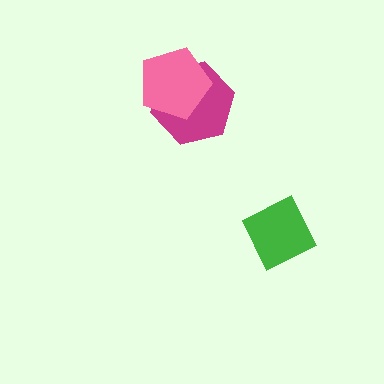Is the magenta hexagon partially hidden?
Yes, it is partially covered by another shape.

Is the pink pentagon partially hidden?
No, no other shape covers it.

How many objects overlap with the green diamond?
0 objects overlap with the green diamond.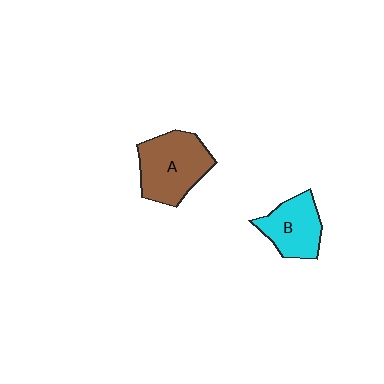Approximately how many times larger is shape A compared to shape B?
Approximately 1.4 times.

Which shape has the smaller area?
Shape B (cyan).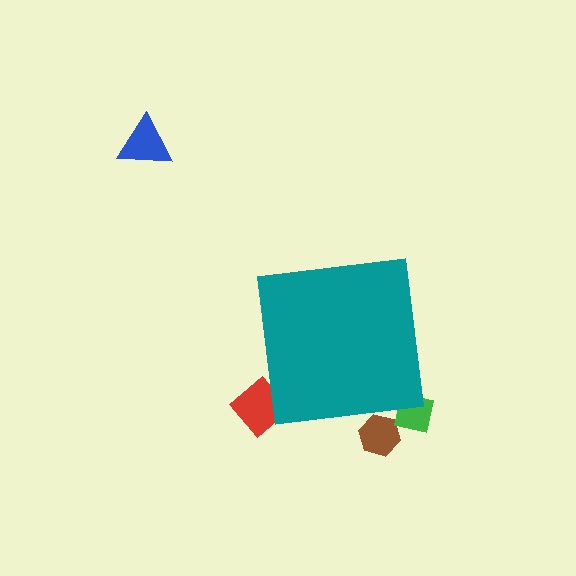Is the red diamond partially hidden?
Yes, the red diamond is partially hidden behind the teal square.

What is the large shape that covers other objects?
A teal square.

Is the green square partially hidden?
Yes, the green square is partially hidden behind the teal square.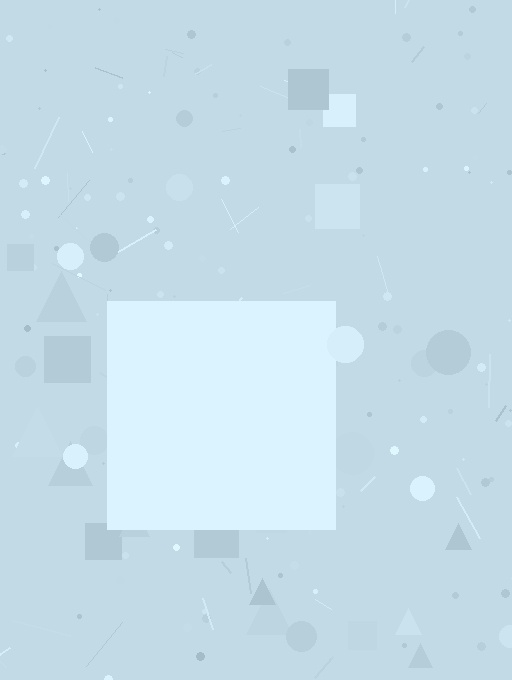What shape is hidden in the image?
A square is hidden in the image.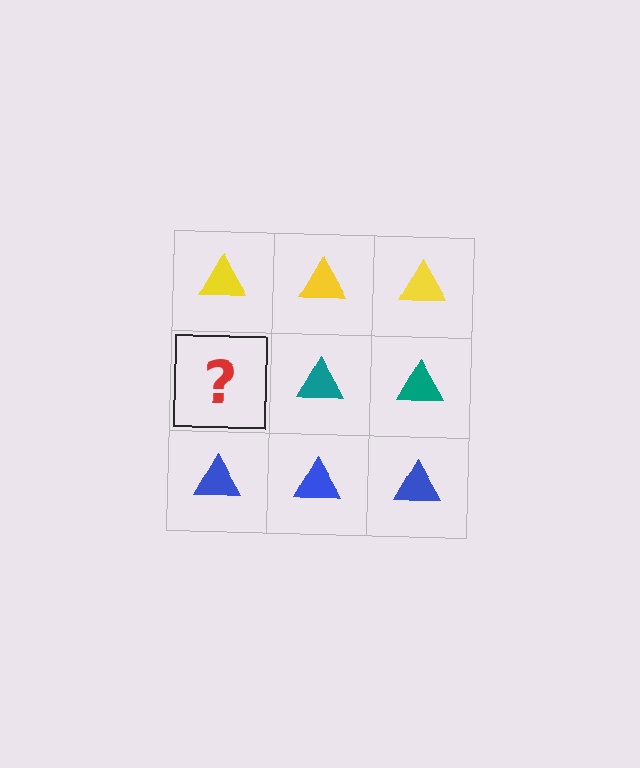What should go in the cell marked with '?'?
The missing cell should contain a teal triangle.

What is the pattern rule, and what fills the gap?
The rule is that each row has a consistent color. The gap should be filled with a teal triangle.